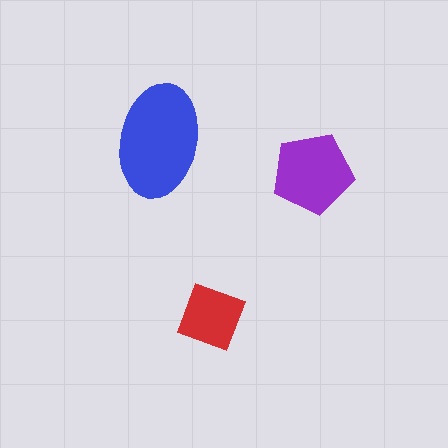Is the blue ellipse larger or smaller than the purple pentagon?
Larger.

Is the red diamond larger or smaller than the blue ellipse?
Smaller.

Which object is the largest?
The blue ellipse.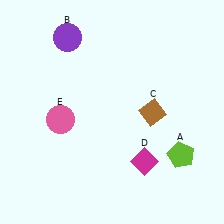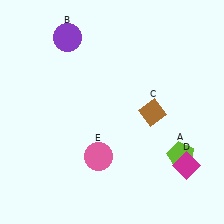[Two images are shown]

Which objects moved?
The objects that moved are: the magenta diamond (D), the pink circle (E).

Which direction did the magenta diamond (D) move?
The magenta diamond (D) moved right.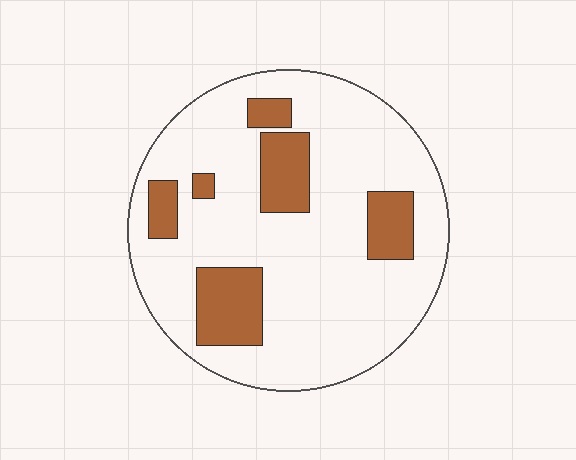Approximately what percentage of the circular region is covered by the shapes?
Approximately 20%.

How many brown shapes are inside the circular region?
6.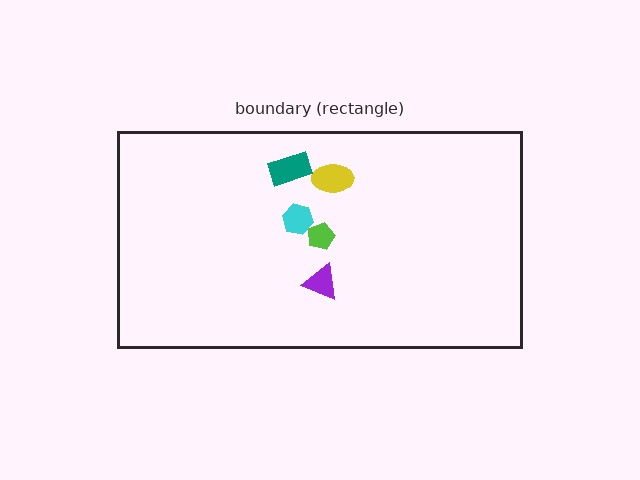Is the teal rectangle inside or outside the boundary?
Inside.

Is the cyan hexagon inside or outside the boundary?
Inside.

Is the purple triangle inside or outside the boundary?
Inside.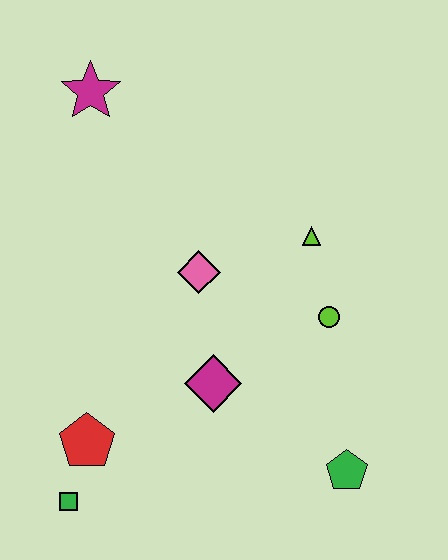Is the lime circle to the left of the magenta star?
No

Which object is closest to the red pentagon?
The green square is closest to the red pentagon.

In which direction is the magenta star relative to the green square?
The magenta star is above the green square.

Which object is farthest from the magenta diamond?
The magenta star is farthest from the magenta diamond.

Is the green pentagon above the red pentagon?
No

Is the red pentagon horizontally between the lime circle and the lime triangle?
No